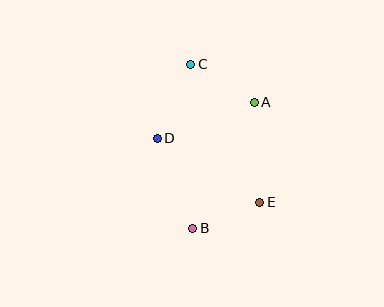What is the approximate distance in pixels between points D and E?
The distance between D and E is approximately 121 pixels.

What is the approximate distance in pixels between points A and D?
The distance between A and D is approximately 103 pixels.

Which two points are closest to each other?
Points B and E are closest to each other.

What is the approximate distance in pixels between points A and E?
The distance between A and E is approximately 100 pixels.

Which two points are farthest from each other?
Points B and C are farthest from each other.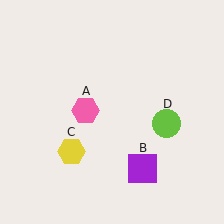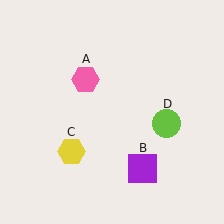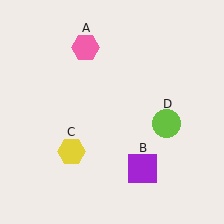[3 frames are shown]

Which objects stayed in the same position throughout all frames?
Purple square (object B) and yellow hexagon (object C) and lime circle (object D) remained stationary.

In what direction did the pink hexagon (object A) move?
The pink hexagon (object A) moved up.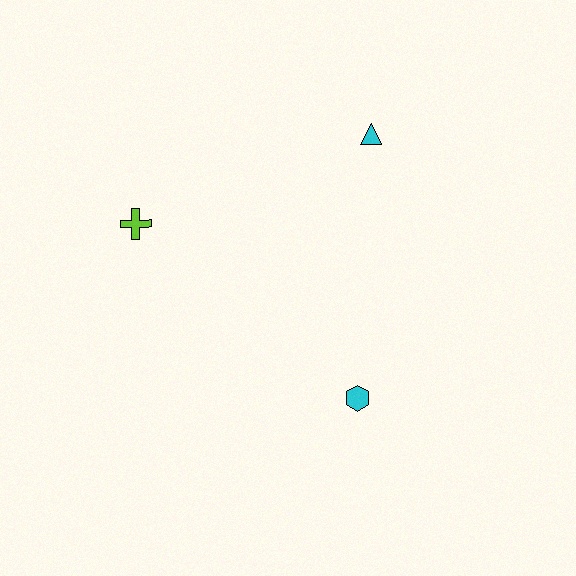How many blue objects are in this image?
There are no blue objects.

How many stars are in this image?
There are no stars.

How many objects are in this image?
There are 3 objects.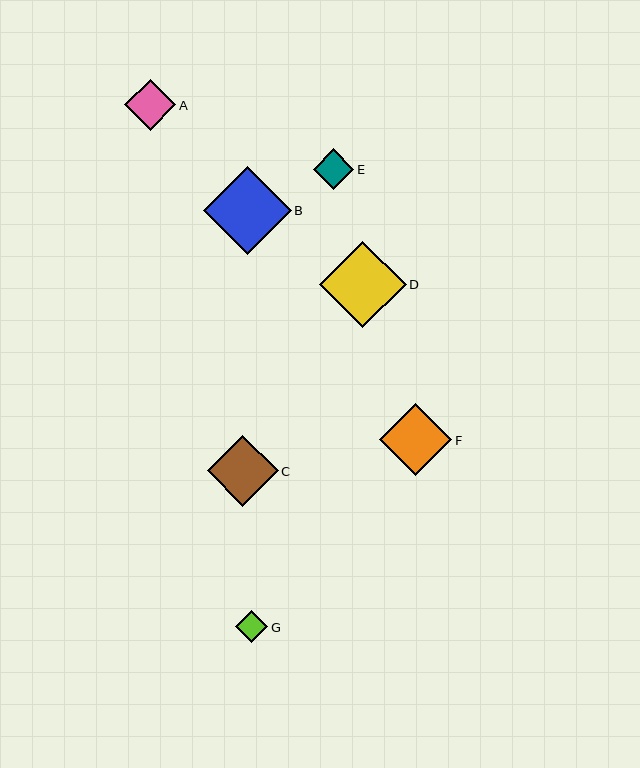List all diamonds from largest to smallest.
From largest to smallest: B, D, F, C, A, E, G.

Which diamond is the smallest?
Diamond G is the smallest with a size of approximately 32 pixels.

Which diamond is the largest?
Diamond B is the largest with a size of approximately 87 pixels.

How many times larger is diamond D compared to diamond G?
Diamond D is approximately 2.7 times the size of diamond G.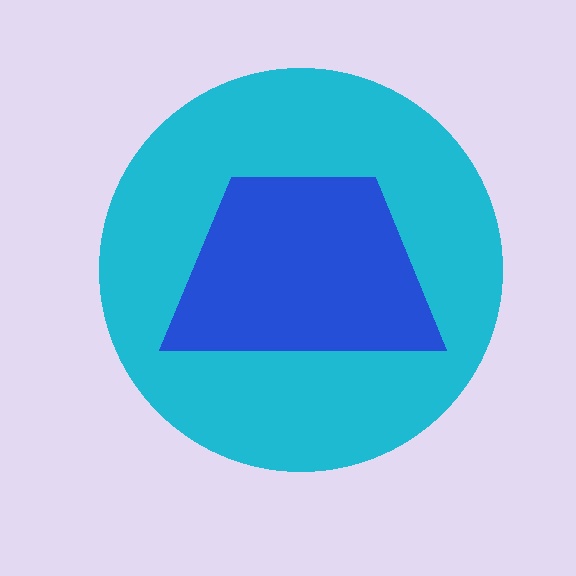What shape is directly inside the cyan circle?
The blue trapezoid.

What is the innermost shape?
The blue trapezoid.